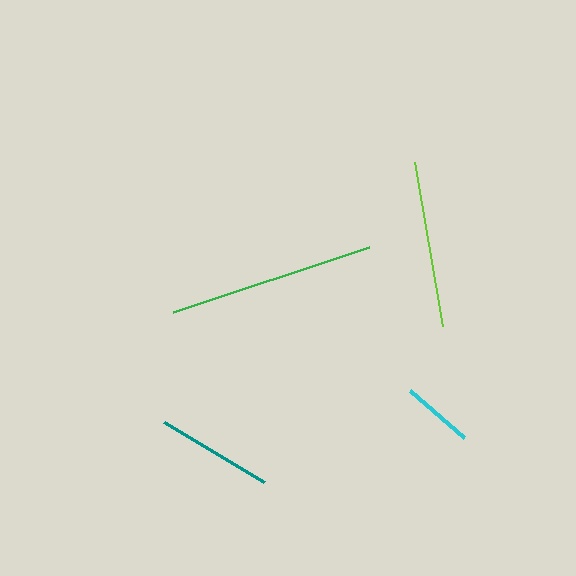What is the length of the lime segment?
The lime segment is approximately 167 pixels long.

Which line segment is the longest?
The green line is the longest at approximately 206 pixels.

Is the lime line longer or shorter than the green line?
The green line is longer than the lime line.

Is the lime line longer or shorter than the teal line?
The lime line is longer than the teal line.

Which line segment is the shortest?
The cyan line is the shortest at approximately 71 pixels.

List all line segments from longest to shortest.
From longest to shortest: green, lime, teal, cyan.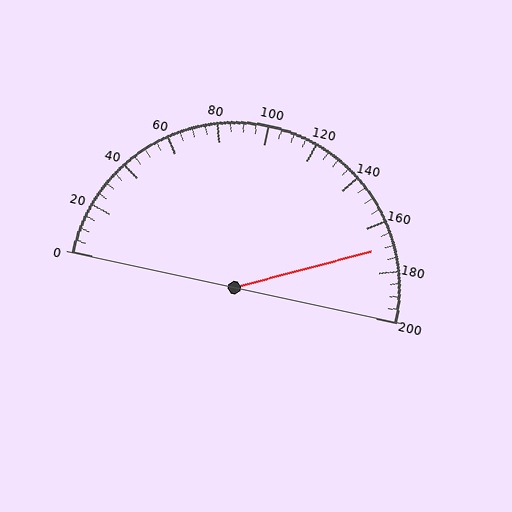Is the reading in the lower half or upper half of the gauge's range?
The reading is in the upper half of the range (0 to 200).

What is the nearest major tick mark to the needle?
The nearest major tick mark is 160.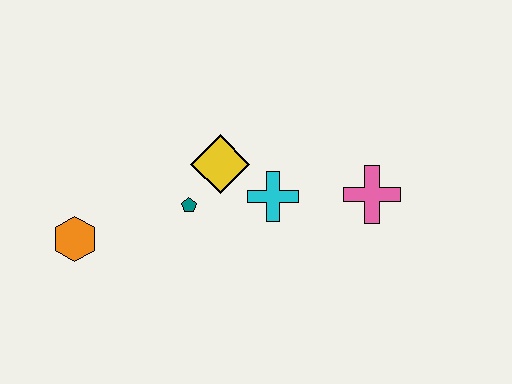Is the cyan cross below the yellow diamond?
Yes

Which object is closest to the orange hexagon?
The teal pentagon is closest to the orange hexagon.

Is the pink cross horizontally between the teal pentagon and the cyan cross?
No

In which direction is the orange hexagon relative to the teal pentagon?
The orange hexagon is to the left of the teal pentagon.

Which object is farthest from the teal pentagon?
The pink cross is farthest from the teal pentagon.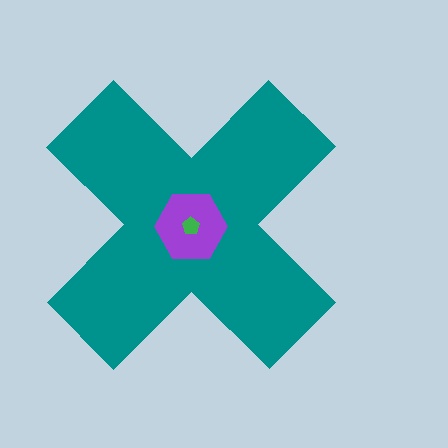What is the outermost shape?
The teal cross.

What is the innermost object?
The green pentagon.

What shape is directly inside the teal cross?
The purple hexagon.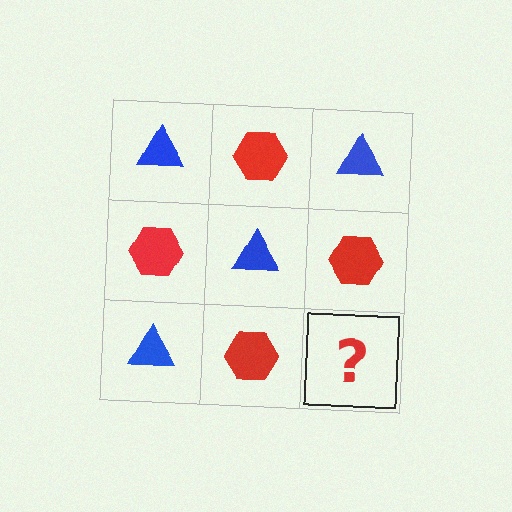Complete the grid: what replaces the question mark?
The question mark should be replaced with a blue triangle.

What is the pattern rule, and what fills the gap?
The rule is that it alternates blue triangle and red hexagon in a checkerboard pattern. The gap should be filled with a blue triangle.